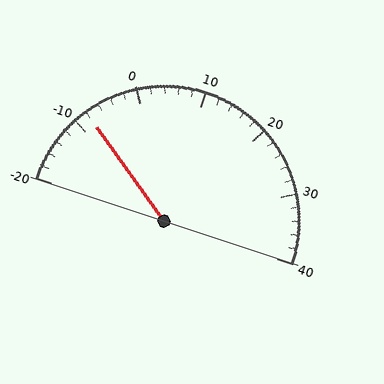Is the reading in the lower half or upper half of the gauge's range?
The reading is in the lower half of the range (-20 to 40).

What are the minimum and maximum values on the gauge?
The gauge ranges from -20 to 40.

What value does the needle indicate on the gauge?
The needle indicates approximately -8.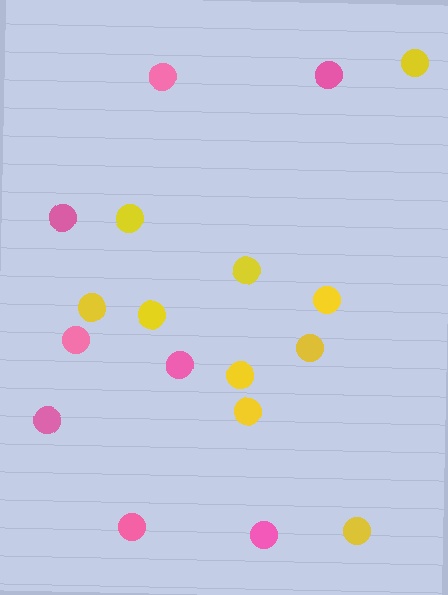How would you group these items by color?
There are 2 groups: one group of pink circles (8) and one group of yellow circles (10).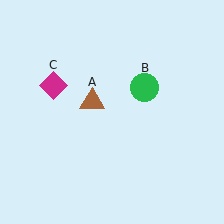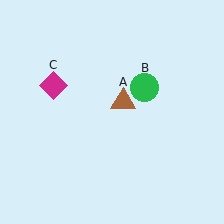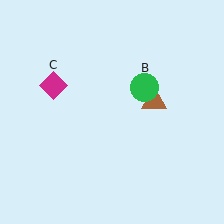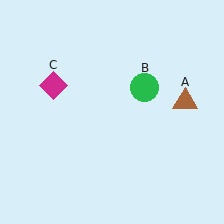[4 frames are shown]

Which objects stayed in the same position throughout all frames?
Green circle (object B) and magenta diamond (object C) remained stationary.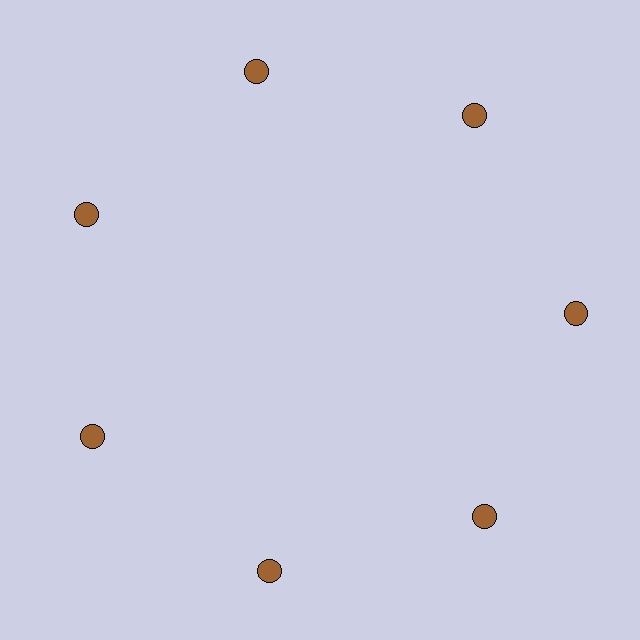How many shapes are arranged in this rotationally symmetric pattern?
There are 7 shapes, arranged in 7 groups of 1.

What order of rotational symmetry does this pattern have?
This pattern has 7-fold rotational symmetry.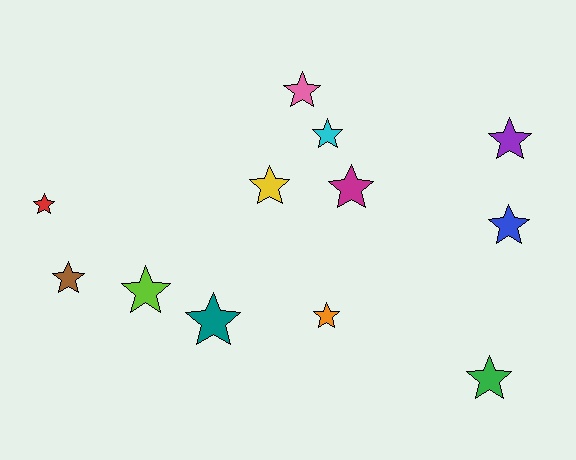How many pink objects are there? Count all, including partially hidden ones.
There is 1 pink object.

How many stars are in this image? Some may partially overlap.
There are 12 stars.